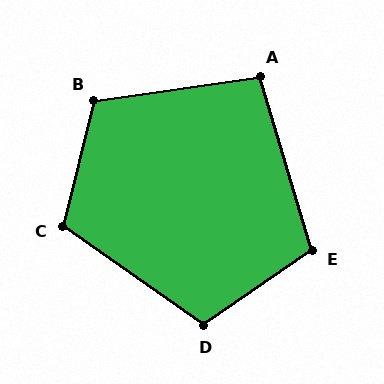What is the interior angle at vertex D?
Approximately 110 degrees (obtuse).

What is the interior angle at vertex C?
Approximately 111 degrees (obtuse).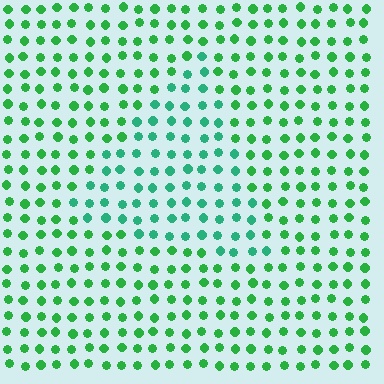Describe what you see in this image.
The image is filled with small green elements in a uniform arrangement. A triangle-shaped region is visible where the elements are tinted to a slightly different hue, forming a subtle color boundary.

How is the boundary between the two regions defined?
The boundary is defined purely by a slight shift in hue (about 27 degrees). Spacing, size, and orientation are identical on both sides.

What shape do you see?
I see a triangle.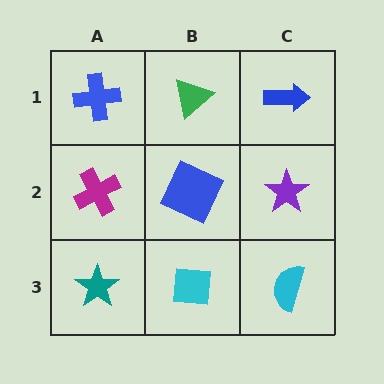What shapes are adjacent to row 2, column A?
A blue cross (row 1, column A), a teal star (row 3, column A), a blue square (row 2, column B).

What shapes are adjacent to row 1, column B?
A blue square (row 2, column B), a blue cross (row 1, column A), a blue arrow (row 1, column C).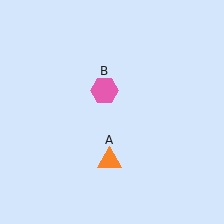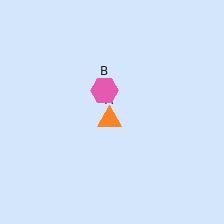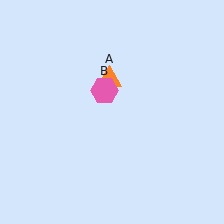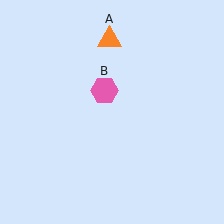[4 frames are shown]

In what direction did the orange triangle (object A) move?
The orange triangle (object A) moved up.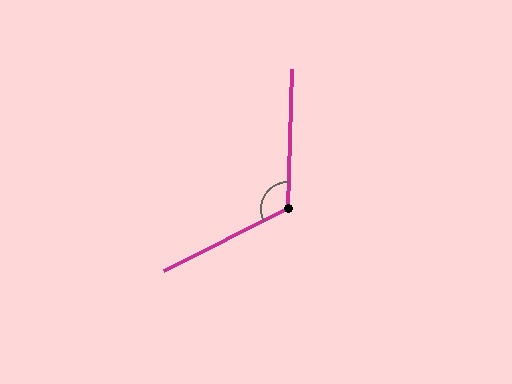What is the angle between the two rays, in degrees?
Approximately 118 degrees.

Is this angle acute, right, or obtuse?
It is obtuse.